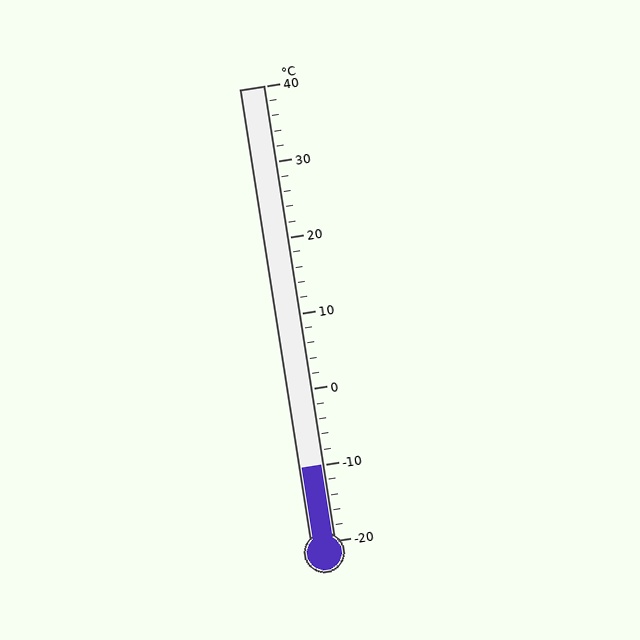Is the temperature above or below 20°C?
The temperature is below 20°C.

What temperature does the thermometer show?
The thermometer shows approximately -10°C.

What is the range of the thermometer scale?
The thermometer scale ranges from -20°C to 40°C.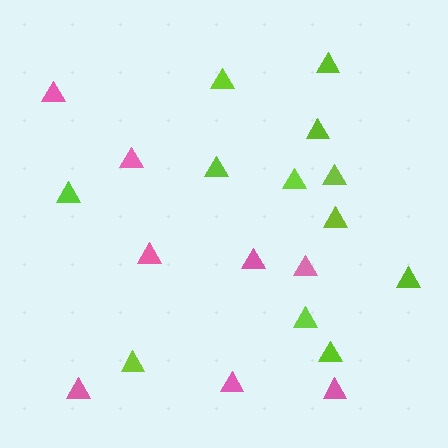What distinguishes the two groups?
There are 2 groups: one group of lime triangles (12) and one group of pink triangles (8).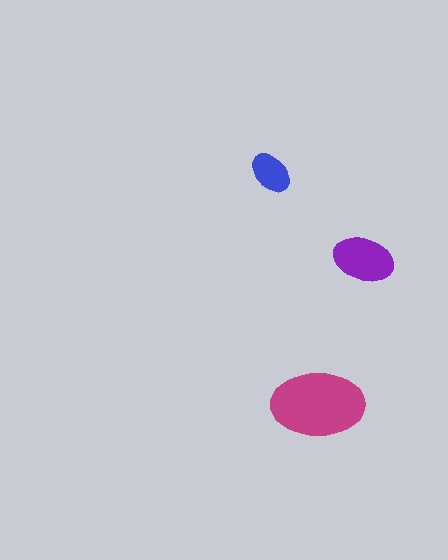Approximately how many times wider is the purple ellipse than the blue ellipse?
About 1.5 times wider.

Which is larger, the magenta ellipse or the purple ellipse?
The magenta one.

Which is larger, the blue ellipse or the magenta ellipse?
The magenta one.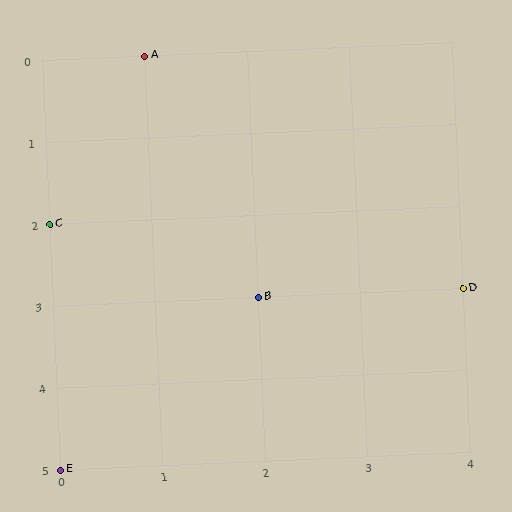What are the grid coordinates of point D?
Point D is at grid coordinates (4, 3).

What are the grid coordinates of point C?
Point C is at grid coordinates (0, 2).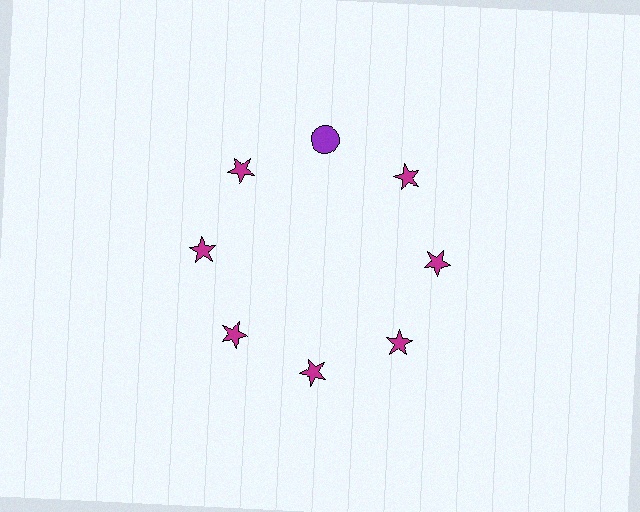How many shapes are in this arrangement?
There are 8 shapes arranged in a ring pattern.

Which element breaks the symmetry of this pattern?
The purple circle at roughly the 12 o'clock position breaks the symmetry. All other shapes are magenta stars.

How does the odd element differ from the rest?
It differs in both color (purple instead of magenta) and shape (circle instead of star).